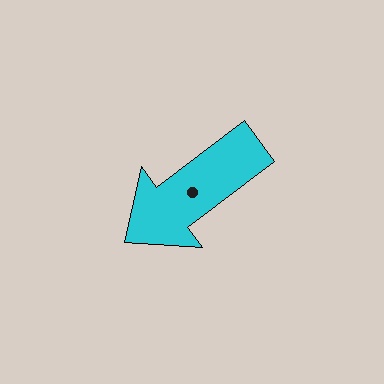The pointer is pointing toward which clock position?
Roughly 8 o'clock.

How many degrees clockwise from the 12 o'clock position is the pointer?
Approximately 233 degrees.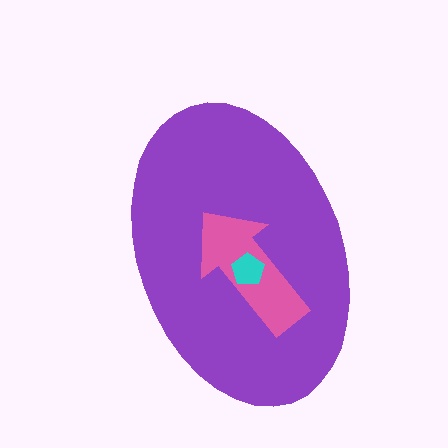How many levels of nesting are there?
3.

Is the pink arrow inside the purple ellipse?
Yes.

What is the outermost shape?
The purple ellipse.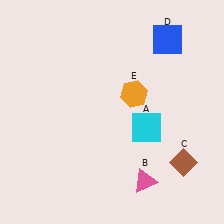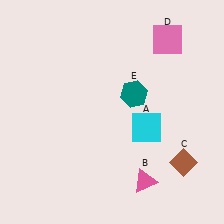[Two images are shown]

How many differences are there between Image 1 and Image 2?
There are 2 differences between the two images.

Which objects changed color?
D changed from blue to pink. E changed from orange to teal.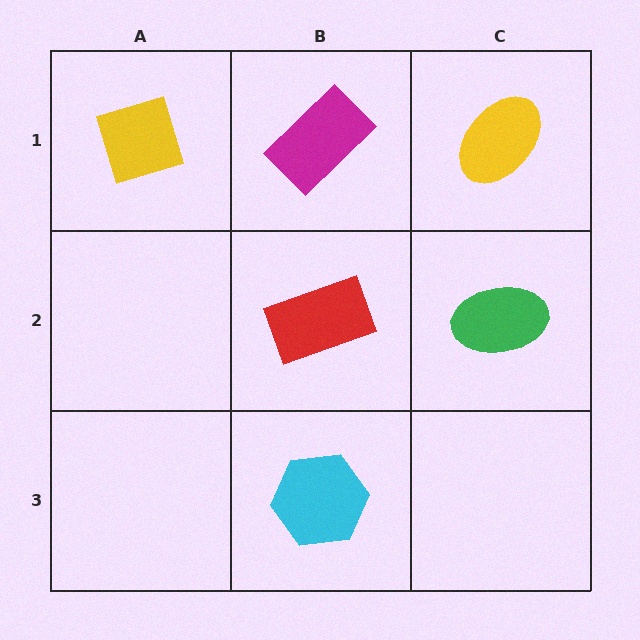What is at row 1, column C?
A yellow ellipse.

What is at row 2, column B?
A red rectangle.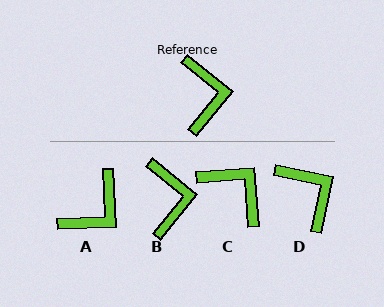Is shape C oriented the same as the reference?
No, it is off by about 43 degrees.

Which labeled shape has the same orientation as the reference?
B.